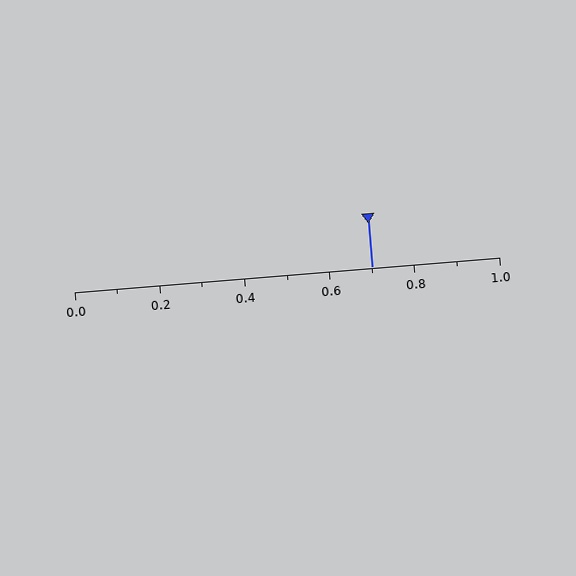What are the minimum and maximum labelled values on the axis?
The axis runs from 0.0 to 1.0.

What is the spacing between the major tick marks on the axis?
The major ticks are spaced 0.2 apart.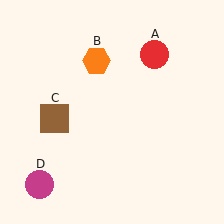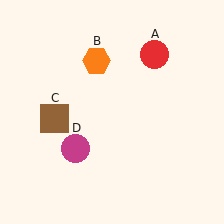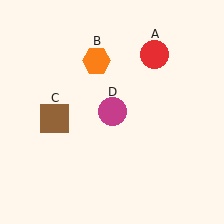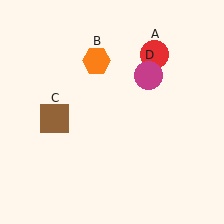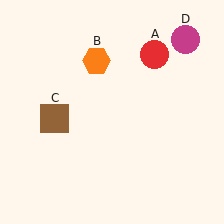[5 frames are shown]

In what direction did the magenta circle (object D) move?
The magenta circle (object D) moved up and to the right.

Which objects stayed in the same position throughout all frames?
Red circle (object A) and orange hexagon (object B) and brown square (object C) remained stationary.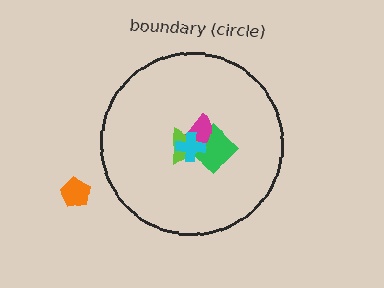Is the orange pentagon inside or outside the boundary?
Outside.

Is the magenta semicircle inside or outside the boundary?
Inside.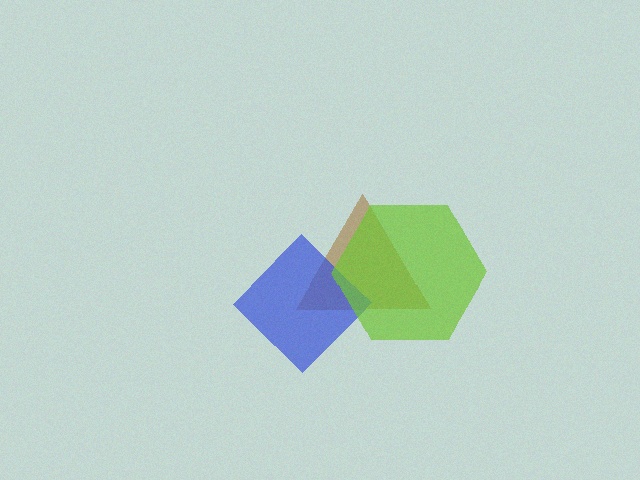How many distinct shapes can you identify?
There are 3 distinct shapes: a brown triangle, a blue diamond, a lime hexagon.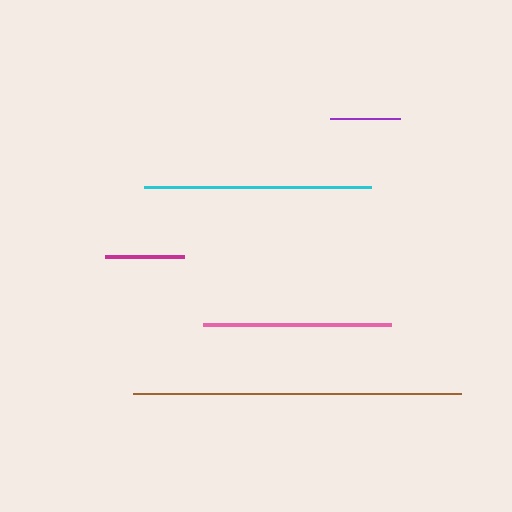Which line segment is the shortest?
The purple line is the shortest at approximately 70 pixels.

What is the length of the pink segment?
The pink segment is approximately 188 pixels long.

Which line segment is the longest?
The brown line is the longest at approximately 328 pixels.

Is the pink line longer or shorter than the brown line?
The brown line is longer than the pink line.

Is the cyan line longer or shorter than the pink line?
The cyan line is longer than the pink line.